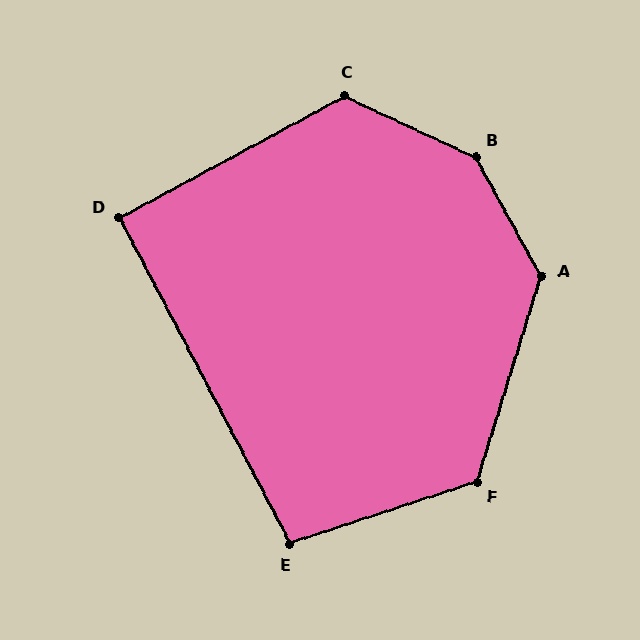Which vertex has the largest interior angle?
B, at approximately 144 degrees.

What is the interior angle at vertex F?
Approximately 125 degrees (obtuse).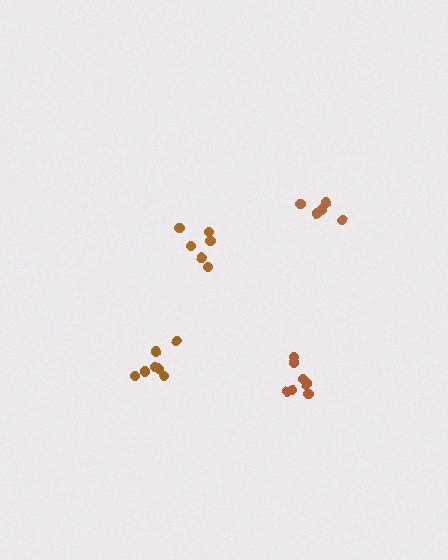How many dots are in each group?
Group 1: 7 dots, Group 2: 5 dots, Group 3: 6 dots, Group 4: 8 dots (26 total).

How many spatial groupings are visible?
There are 4 spatial groupings.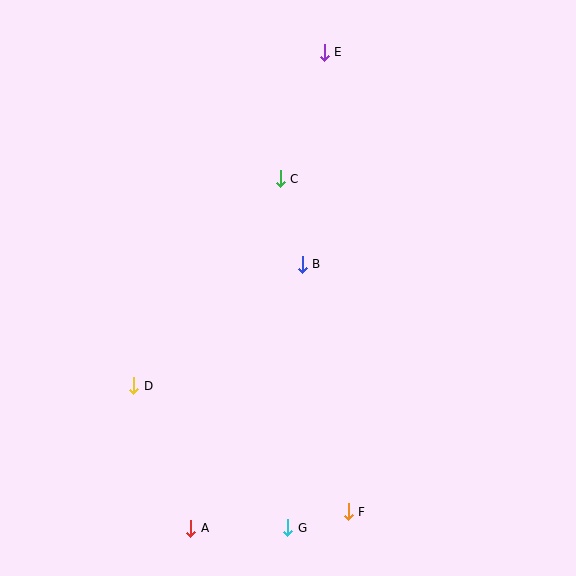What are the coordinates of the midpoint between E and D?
The midpoint between E and D is at (229, 219).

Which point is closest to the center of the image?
Point B at (302, 264) is closest to the center.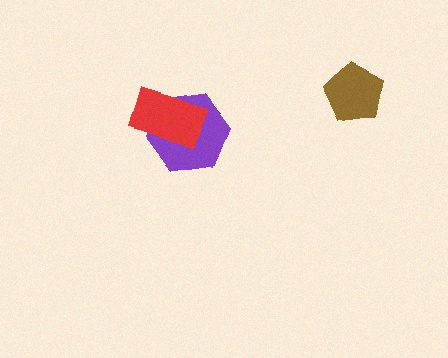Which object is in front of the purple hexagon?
The red rectangle is in front of the purple hexagon.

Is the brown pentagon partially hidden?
No, no other shape covers it.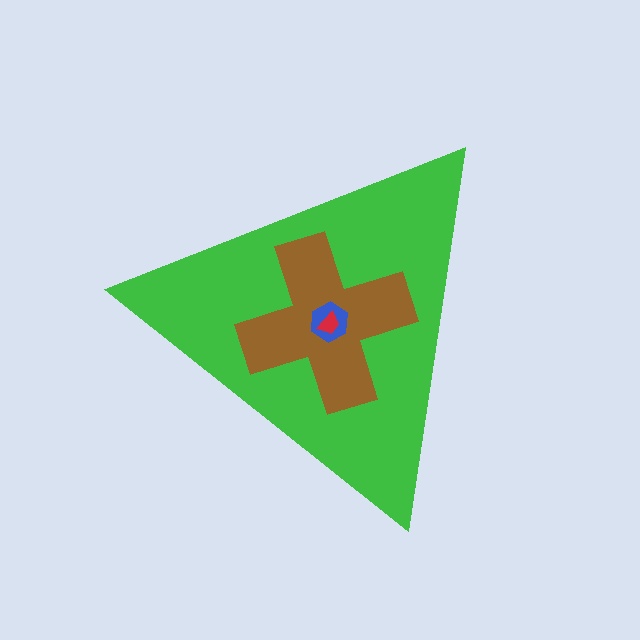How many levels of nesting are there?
4.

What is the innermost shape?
The red trapezoid.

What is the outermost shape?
The green triangle.